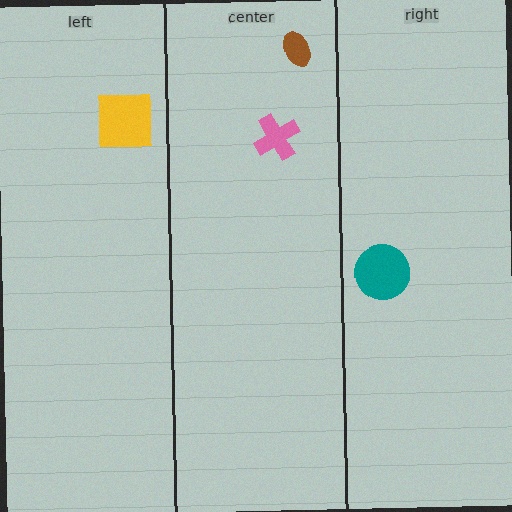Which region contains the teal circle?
The right region.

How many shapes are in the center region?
2.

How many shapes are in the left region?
1.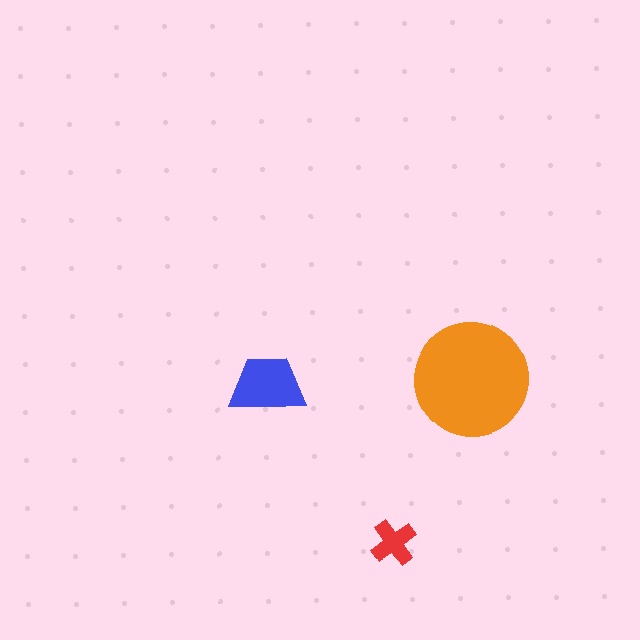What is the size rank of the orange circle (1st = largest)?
1st.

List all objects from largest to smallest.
The orange circle, the blue trapezoid, the red cross.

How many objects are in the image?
There are 3 objects in the image.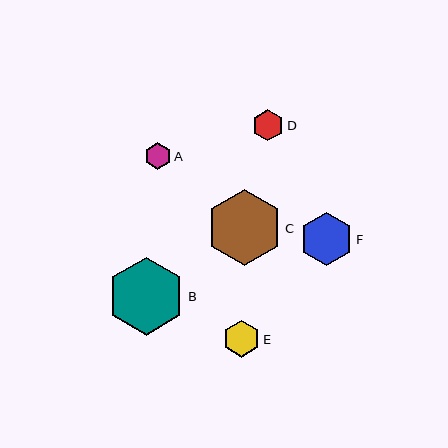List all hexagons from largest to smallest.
From largest to smallest: B, C, F, E, D, A.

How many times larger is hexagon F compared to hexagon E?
Hexagon F is approximately 1.4 times the size of hexagon E.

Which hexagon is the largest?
Hexagon B is the largest with a size of approximately 78 pixels.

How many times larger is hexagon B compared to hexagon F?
Hexagon B is approximately 1.5 times the size of hexagon F.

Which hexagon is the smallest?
Hexagon A is the smallest with a size of approximately 27 pixels.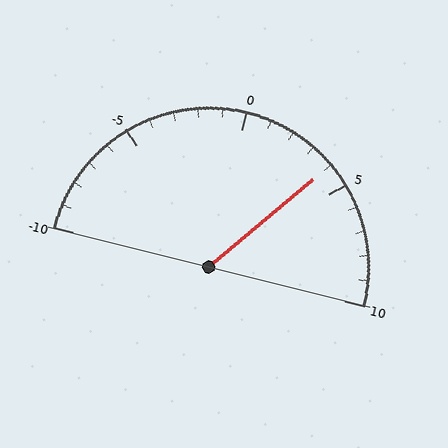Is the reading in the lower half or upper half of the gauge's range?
The reading is in the upper half of the range (-10 to 10).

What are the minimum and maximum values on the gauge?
The gauge ranges from -10 to 10.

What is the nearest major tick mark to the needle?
The nearest major tick mark is 5.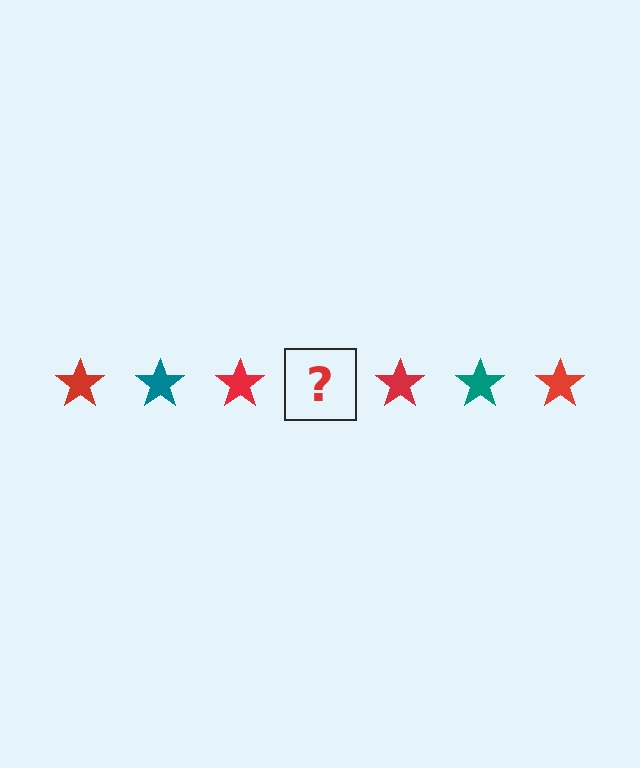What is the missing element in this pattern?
The missing element is a teal star.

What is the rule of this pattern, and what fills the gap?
The rule is that the pattern cycles through red, teal stars. The gap should be filled with a teal star.